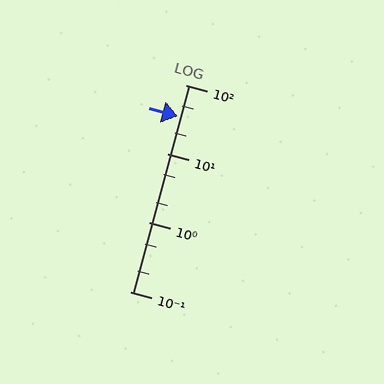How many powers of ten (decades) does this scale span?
The scale spans 3 decades, from 0.1 to 100.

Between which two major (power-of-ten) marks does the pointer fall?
The pointer is between 10 and 100.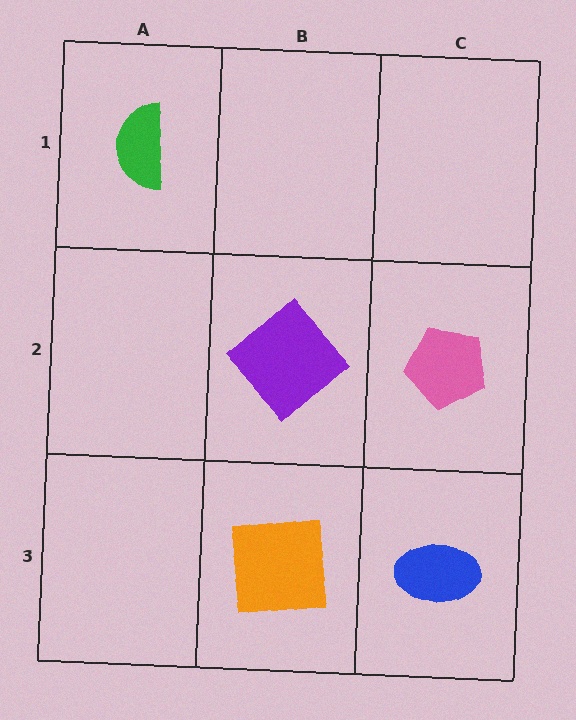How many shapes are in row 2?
2 shapes.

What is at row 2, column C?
A pink pentagon.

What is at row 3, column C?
A blue ellipse.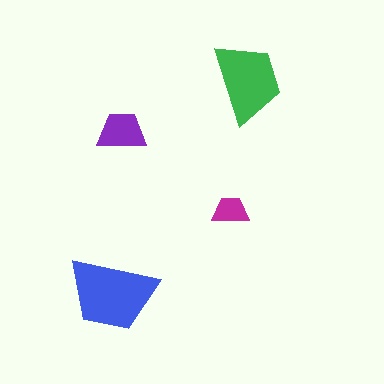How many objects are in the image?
There are 4 objects in the image.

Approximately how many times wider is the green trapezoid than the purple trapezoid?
About 1.5 times wider.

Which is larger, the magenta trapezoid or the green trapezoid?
The green one.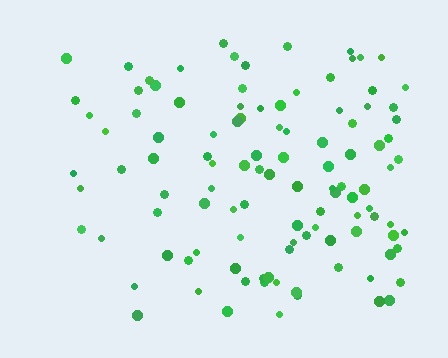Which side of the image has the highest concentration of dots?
The right.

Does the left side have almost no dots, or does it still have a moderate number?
Still a moderate number, just noticeably fewer than the right.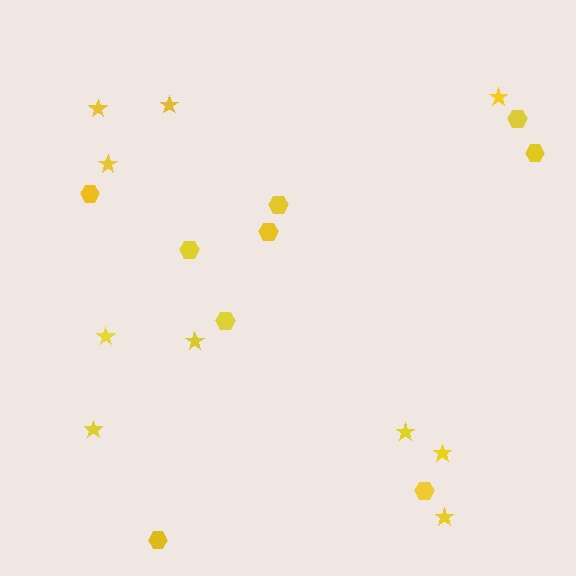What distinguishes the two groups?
There are 2 groups: one group of hexagons (9) and one group of stars (10).